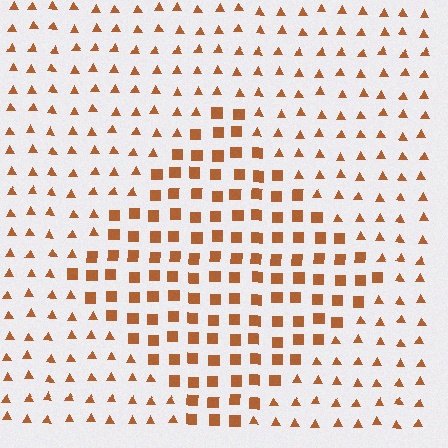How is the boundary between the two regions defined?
The boundary is defined by a change in element shape: squares inside vs. triangles outside. All elements share the same color and spacing.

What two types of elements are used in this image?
The image uses squares inside the diamond region and triangles outside it.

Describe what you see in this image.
The image is filled with small brown elements arranged in a uniform grid. A diamond-shaped region contains squares, while the surrounding area contains triangles. The boundary is defined purely by the change in element shape.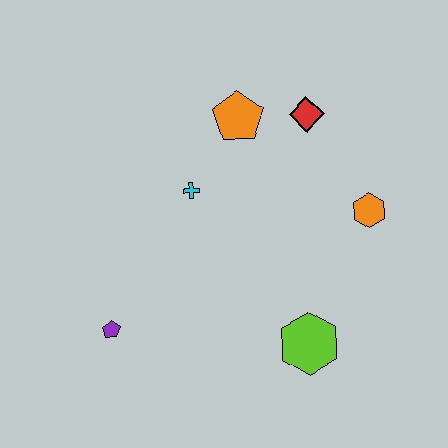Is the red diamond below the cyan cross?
No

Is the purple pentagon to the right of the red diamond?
No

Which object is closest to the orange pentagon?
The red diamond is closest to the orange pentagon.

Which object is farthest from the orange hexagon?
The purple pentagon is farthest from the orange hexagon.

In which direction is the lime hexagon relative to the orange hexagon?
The lime hexagon is below the orange hexagon.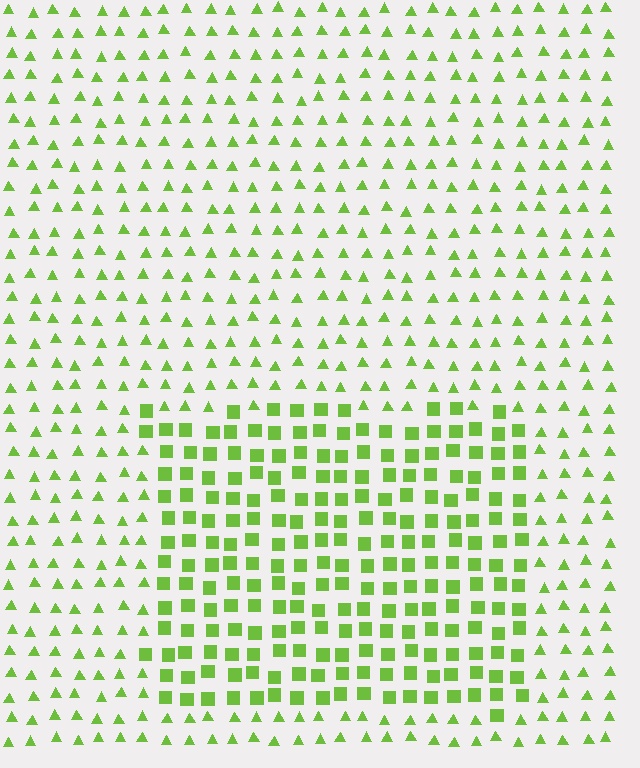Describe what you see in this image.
The image is filled with small lime elements arranged in a uniform grid. A rectangle-shaped region contains squares, while the surrounding area contains triangles. The boundary is defined purely by the change in element shape.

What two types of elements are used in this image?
The image uses squares inside the rectangle region and triangles outside it.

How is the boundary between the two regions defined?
The boundary is defined by a change in element shape: squares inside vs. triangles outside. All elements share the same color and spacing.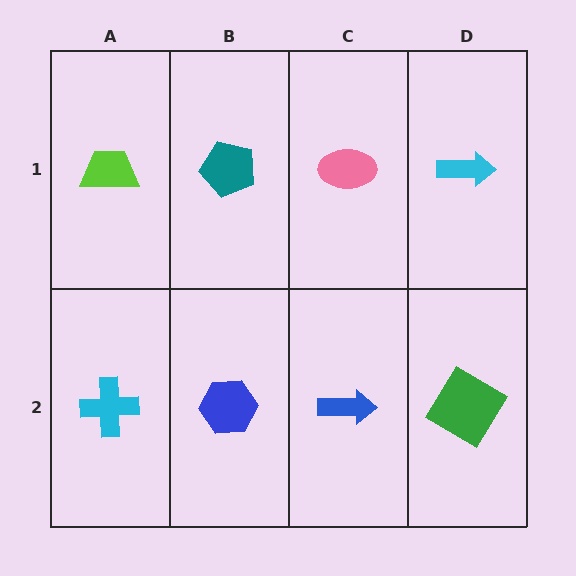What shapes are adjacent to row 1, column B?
A blue hexagon (row 2, column B), a lime trapezoid (row 1, column A), a pink ellipse (row 1, column C).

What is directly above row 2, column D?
A cyan arrow.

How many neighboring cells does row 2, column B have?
3.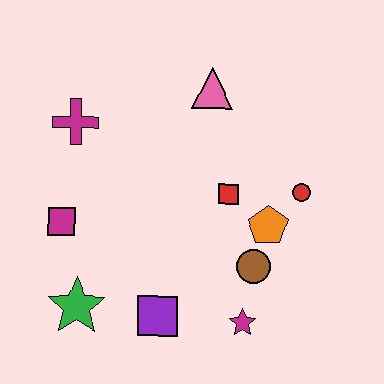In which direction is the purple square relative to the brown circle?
The purple square is to the left of the brown circle.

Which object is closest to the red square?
The orange pentagon is closest to the red square.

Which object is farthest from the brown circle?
The magenta cross is farthest from the brown circle.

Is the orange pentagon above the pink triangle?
No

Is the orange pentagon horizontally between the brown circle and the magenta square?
No